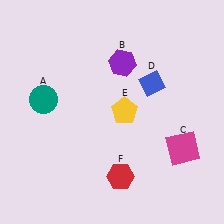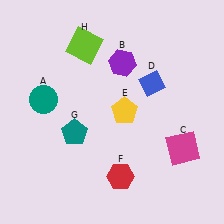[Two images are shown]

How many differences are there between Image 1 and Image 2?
There are 2 differences between the two images.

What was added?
A teal pentagon (G), a lime square (H) were added in Image 2.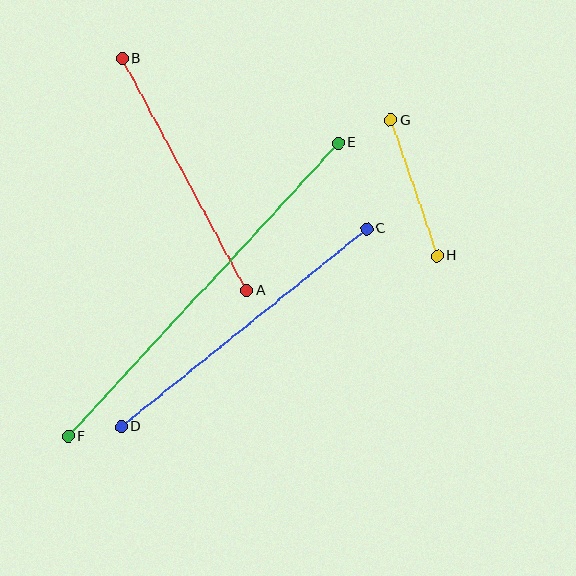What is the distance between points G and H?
The distance is approximately 143 pixels.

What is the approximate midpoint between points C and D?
The midpoint is at approximately (244, 328) pixels.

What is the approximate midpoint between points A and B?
The midpoint is at approximately (185, 175) pixels.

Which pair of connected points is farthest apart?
Points E and F are farthest apart.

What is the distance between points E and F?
The distance is approximately 398 pixels.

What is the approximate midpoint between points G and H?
The midpoint is at approximately (414, 188) pixels.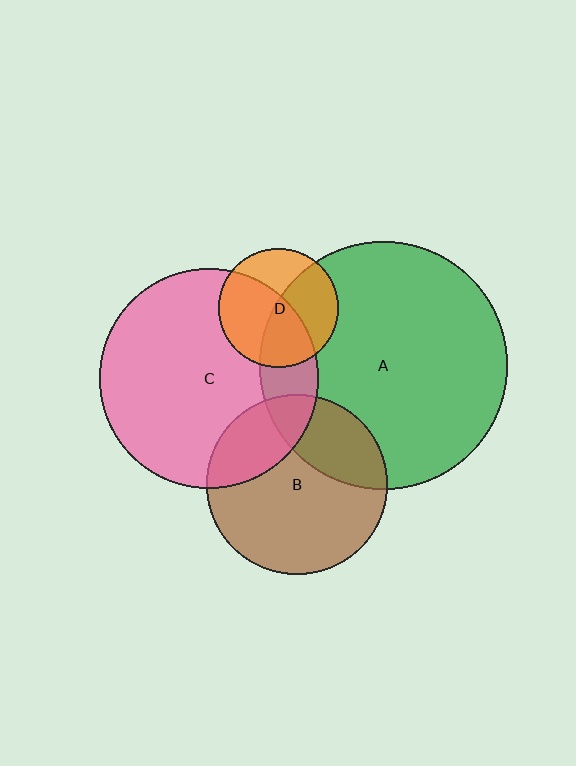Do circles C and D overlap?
Yes.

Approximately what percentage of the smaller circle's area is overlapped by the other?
Approximately 55%.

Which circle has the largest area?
Circle A (green).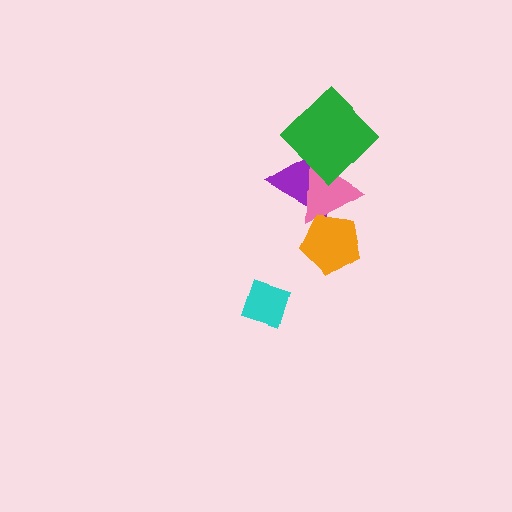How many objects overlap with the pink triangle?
3 objects overlap with the pink triangle.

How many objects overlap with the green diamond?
2 objects overlap with the green diamond.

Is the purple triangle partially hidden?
Yes, it is partially covered by another shape.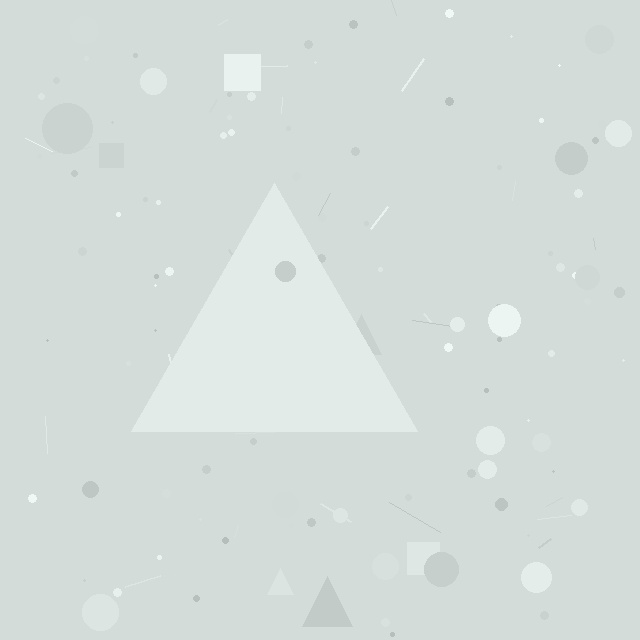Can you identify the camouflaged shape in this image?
The camouflaged shape is a triangle.